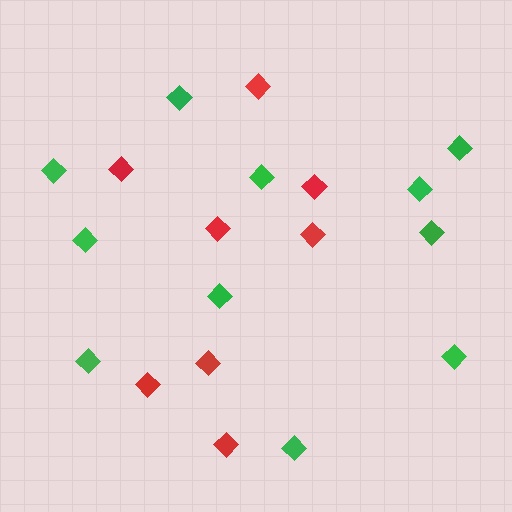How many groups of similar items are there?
There are 2 groups: one group of red diamonds (8) and one group of green diamonds (11).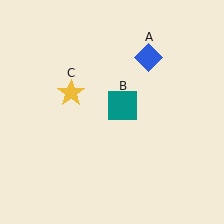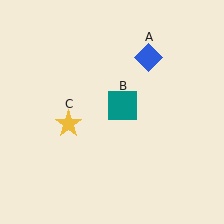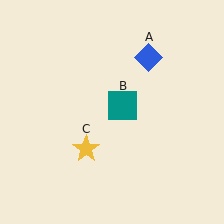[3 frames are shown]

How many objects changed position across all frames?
1 object changed position: yellow star (object C).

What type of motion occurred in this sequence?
The yellow star (object C) rotated counterclockwise around the center of the scene.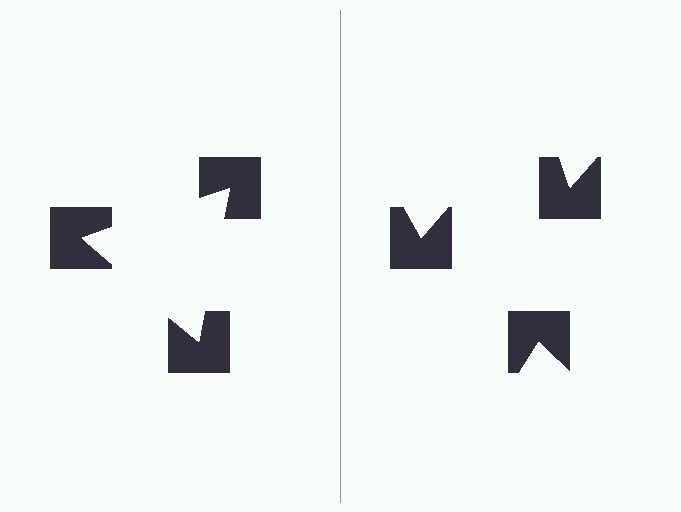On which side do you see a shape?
An illusory triangle appears on the left side. On the right side the wedge cuts are rotated, so no coherent shape forms.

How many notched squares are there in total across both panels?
6 — 3 on each side.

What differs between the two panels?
The notched squares are positioned identically on both sides; only the wedge orientations differ. On the left they align to a triangle; on the right they are misaligned.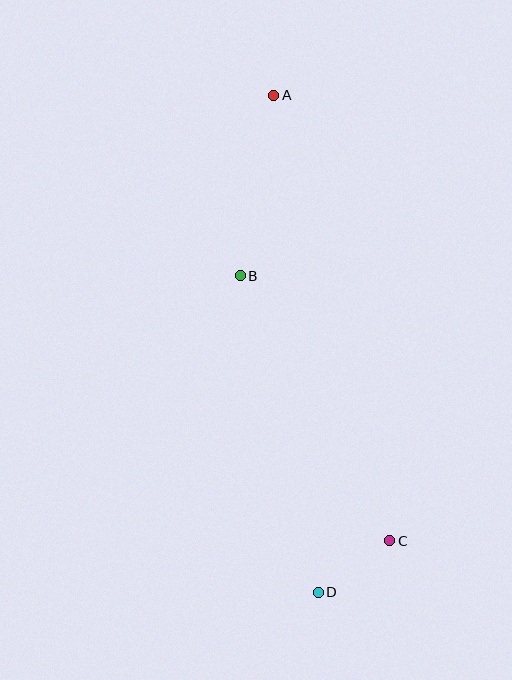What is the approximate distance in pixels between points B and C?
The distance between B and C is approximately 304 pixels.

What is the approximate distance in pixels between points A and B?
The distance between A and B is approximately 183 pixels.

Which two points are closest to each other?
Points C and D are closest to each other.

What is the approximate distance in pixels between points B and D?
The distance between B and D is approximately 326 pixels.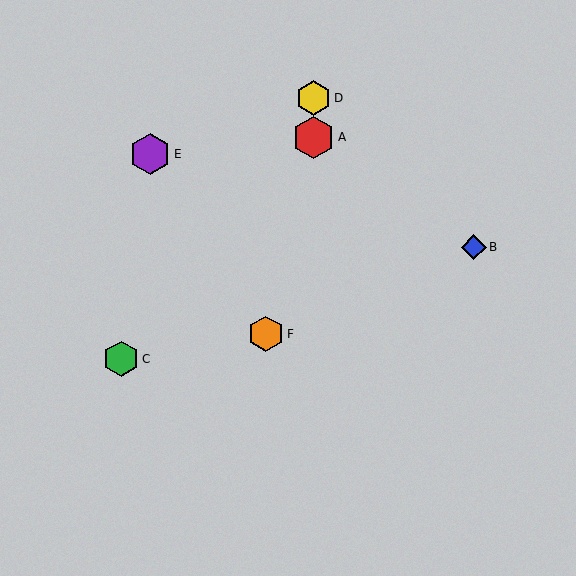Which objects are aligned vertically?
Objects A, D are aligned vertically.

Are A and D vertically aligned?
Yes, both are at x≈313.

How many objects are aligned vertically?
2 objects (A, D) are aligned vertically.